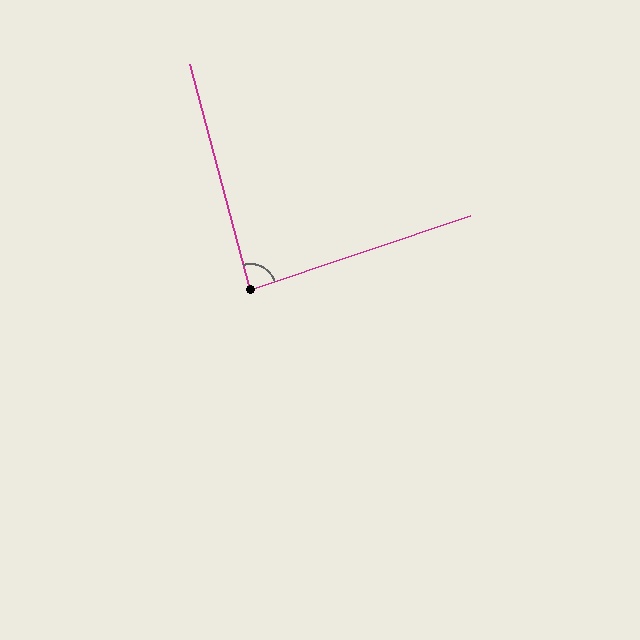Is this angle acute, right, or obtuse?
It is approximately a right angle.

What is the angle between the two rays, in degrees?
Approximately 86 degrees.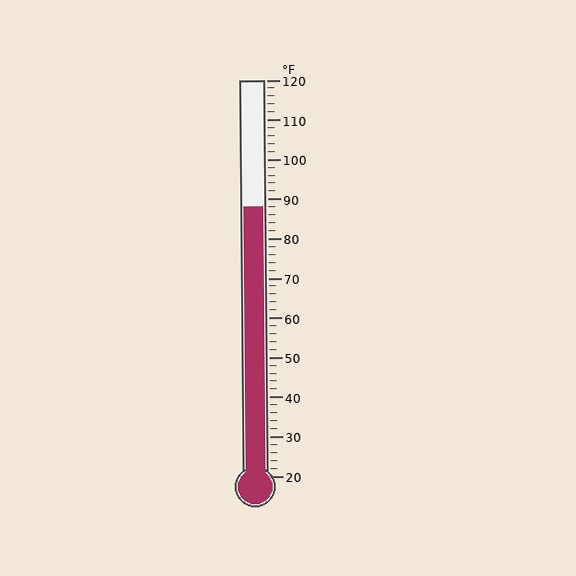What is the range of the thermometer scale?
The thermometer scale ranges from 20°F to 120°F.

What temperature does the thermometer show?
The thermometer shows approximately 88°F.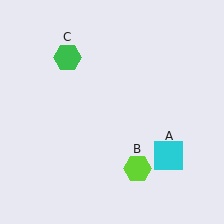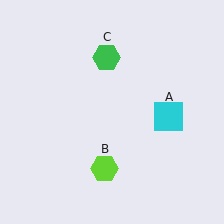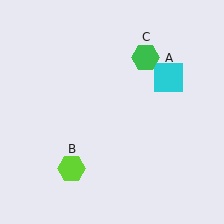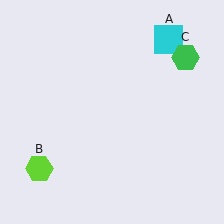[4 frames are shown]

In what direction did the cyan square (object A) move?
The cyan square (object A) moved up.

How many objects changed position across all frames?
3 objects changed position: cyan square (object A), lime hexagon (object B), green hexagon (object C).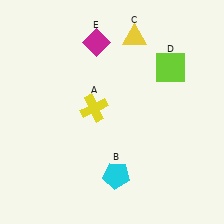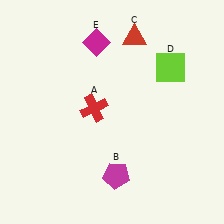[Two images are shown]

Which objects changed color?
A changed from yellow to red. B changed from cyan to magenta. C changed from yellow to red.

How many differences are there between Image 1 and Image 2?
There are 3 differences between the two images.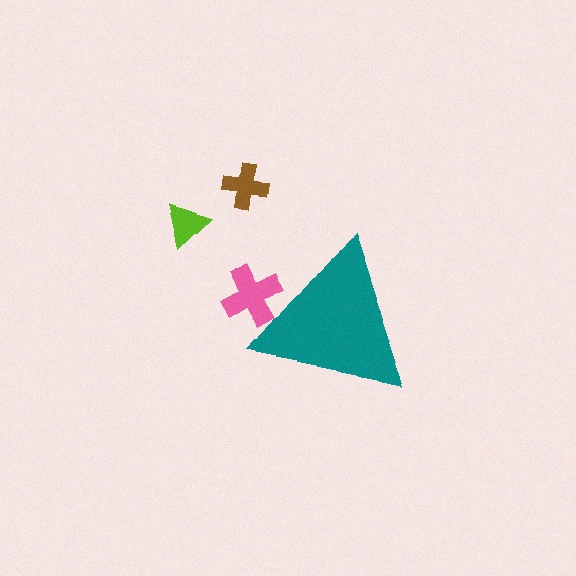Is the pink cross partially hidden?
Yes, the pink cross is partially hidden behind the teal triangle.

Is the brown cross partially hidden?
No, the brown cross is fully visible.